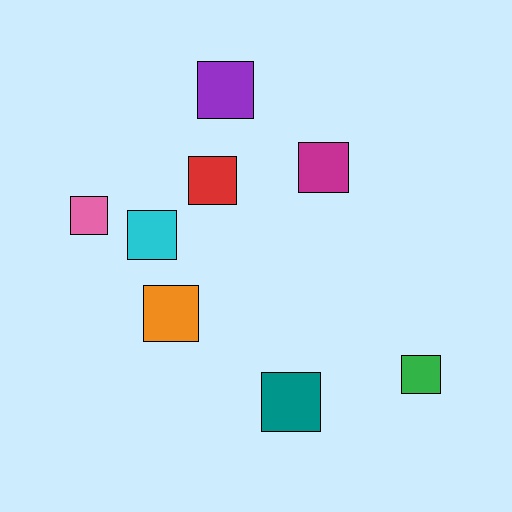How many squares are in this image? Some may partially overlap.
There are 8 squares.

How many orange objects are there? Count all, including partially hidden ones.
There is 1 orange object.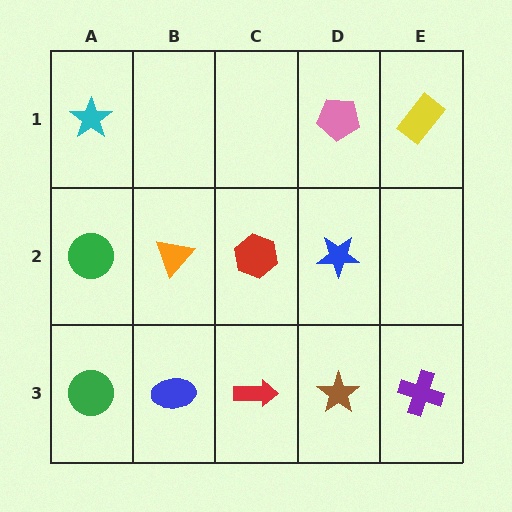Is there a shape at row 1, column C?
No, that cell is empty.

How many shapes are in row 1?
3 shapes.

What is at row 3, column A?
A green circle.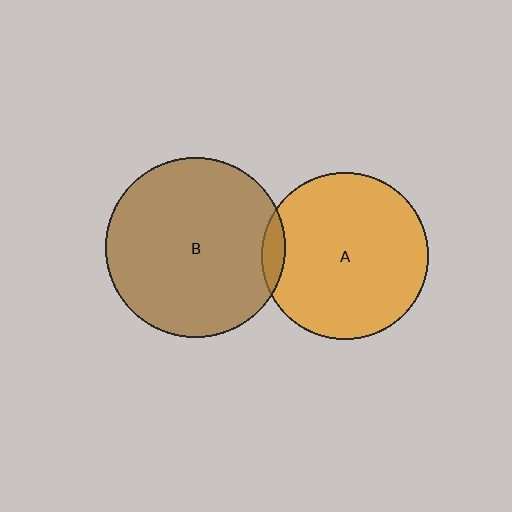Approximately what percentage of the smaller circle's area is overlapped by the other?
Approximately 5%.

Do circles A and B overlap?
Yes.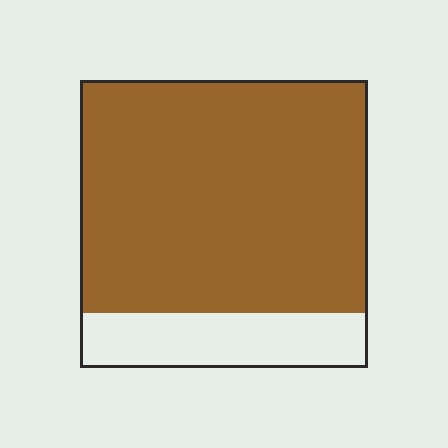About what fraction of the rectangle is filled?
About four fifths (4/5).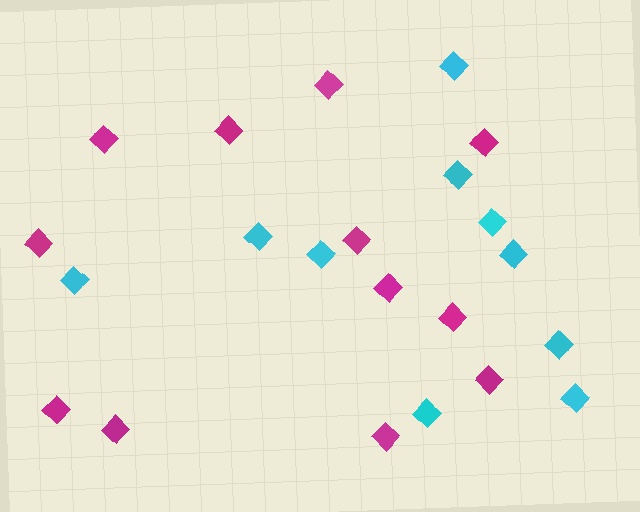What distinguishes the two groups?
There are 2 groups: one group of magenta diamonds (12) and one group of cyan diamonds (10).